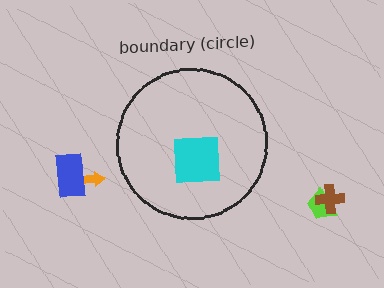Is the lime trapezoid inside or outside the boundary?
Outside.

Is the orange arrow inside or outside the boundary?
Outside.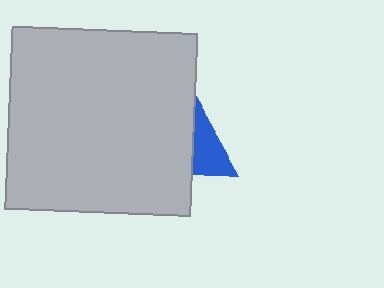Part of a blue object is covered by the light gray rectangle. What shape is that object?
It is a triangle.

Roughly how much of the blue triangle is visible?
A small part of it is visible (roughly 38%).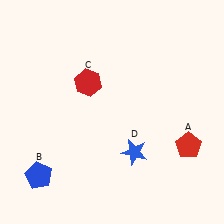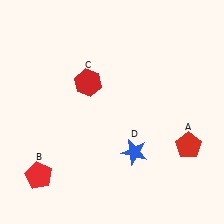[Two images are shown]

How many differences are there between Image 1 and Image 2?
There is 1 difference between the two images.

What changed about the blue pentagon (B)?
In Image 1, B is blue. In Image 2, it changed to red.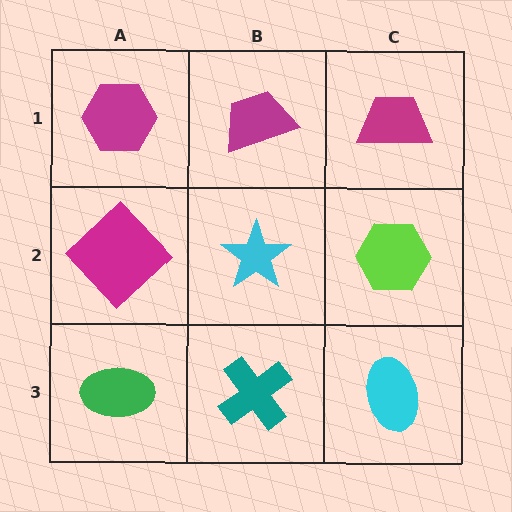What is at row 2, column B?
A cyan star.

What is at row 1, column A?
A magenta hexagon.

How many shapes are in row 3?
3 shapes.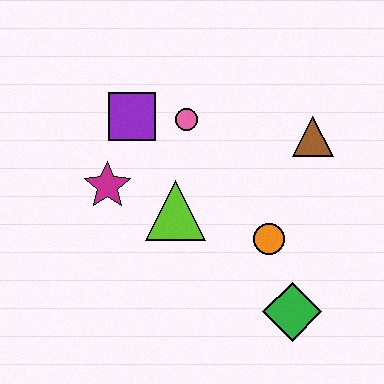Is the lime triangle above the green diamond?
Yes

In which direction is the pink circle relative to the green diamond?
The pink circle is above the green diamond.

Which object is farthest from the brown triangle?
The magenta star is farthest from the brown triangle.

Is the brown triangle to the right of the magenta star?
Yes